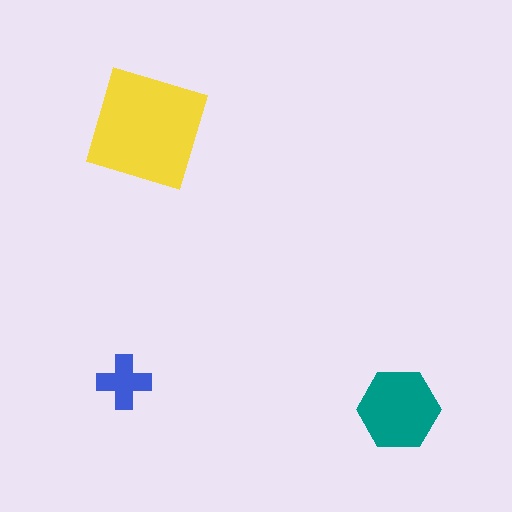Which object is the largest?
The yellow square.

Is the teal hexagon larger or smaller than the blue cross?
Larger.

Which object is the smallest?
The blue cross.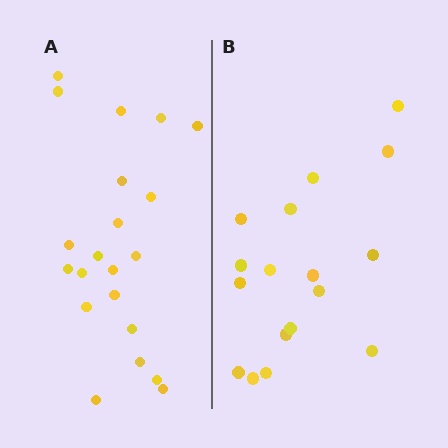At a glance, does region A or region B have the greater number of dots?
Region A (the left region) has more dots.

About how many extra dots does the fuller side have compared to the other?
Region A has about 4 more dots than region B.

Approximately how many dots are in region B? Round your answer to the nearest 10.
About 20 dots. (The exact count is 17, which rounds to 20.)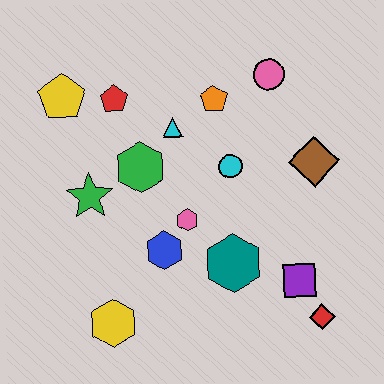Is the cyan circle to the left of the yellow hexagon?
No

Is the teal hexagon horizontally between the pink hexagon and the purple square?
Yes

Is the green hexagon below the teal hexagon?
No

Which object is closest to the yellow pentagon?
The red pentagon is closest to the yellow pentagon.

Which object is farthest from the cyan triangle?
The red diamond is farthest from the cyan triangle.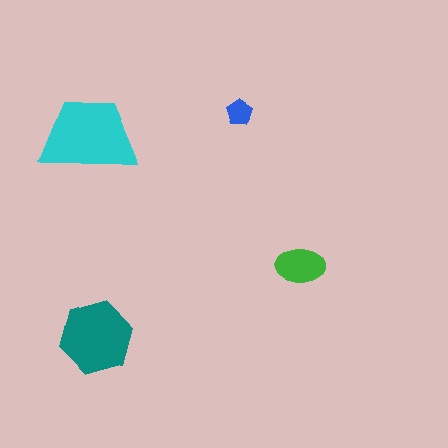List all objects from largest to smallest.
The cyan trapezoid, the teal hexagon, the green ellipse, the blue pentagon.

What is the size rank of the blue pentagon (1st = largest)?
4th.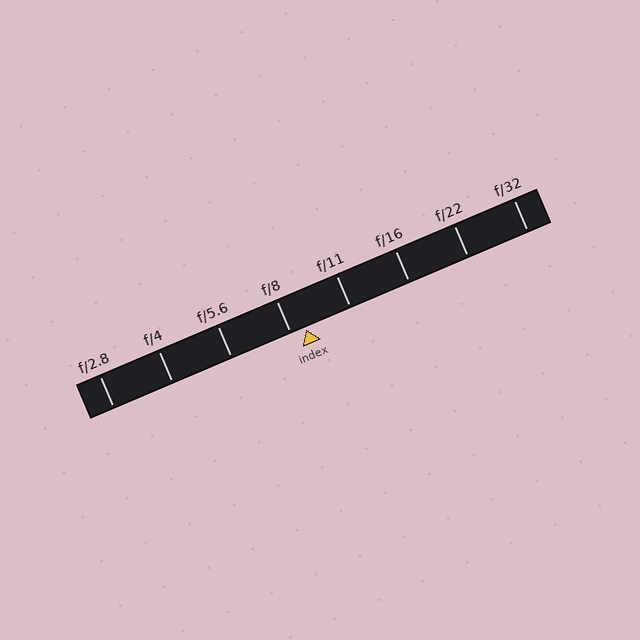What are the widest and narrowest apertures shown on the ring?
The widest aperture shown is f/2.8 and the narrowest is f/32.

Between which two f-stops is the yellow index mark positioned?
The index mark is between f/8 and f/11.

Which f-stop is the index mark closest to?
The index mark is closest to f/8.